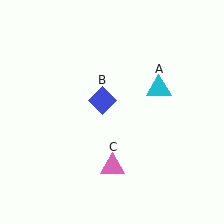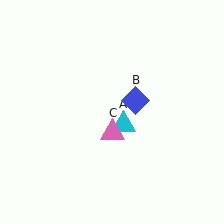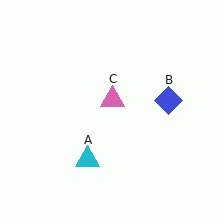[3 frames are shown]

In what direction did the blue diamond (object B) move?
The blue diamond (object B) moved right.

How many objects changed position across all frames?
3 objects changed position: cyan triangle (object A), blue diamond (object B), pink triangle (object C).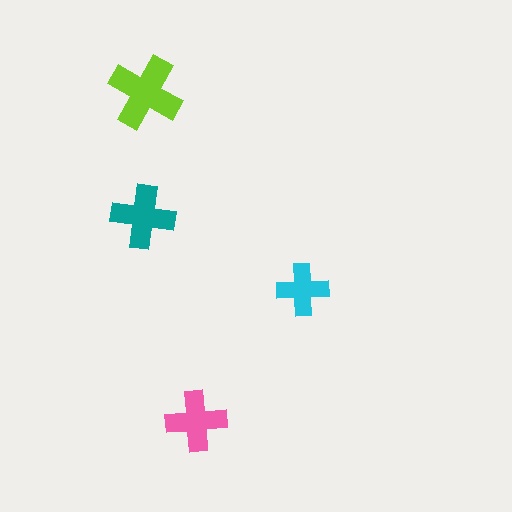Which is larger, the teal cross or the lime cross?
The lime one.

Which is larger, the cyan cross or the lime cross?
The lime one.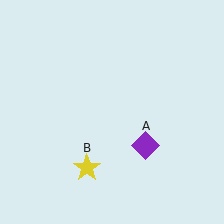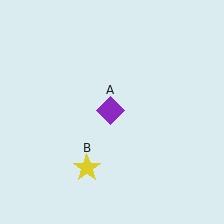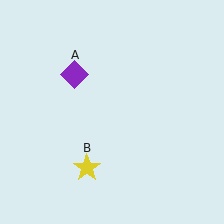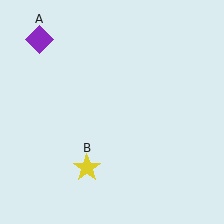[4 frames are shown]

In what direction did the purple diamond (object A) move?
The purple diamond (object A) moved up and to the left.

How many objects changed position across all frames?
1 object changed position: purple diamond (object A).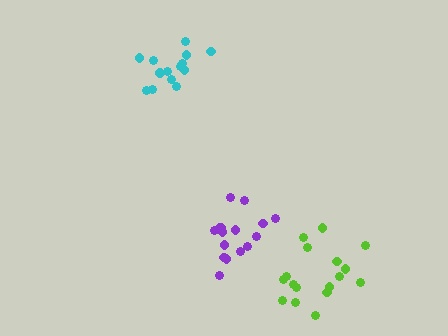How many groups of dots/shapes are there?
There are 3 groups.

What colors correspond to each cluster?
The clusters are colored: cyan, purple, lime.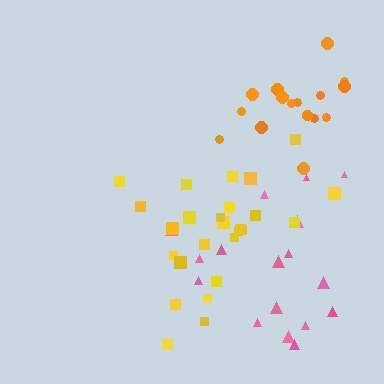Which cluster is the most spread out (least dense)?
Pink.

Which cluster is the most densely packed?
Orange.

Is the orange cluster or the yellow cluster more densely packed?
Orange.